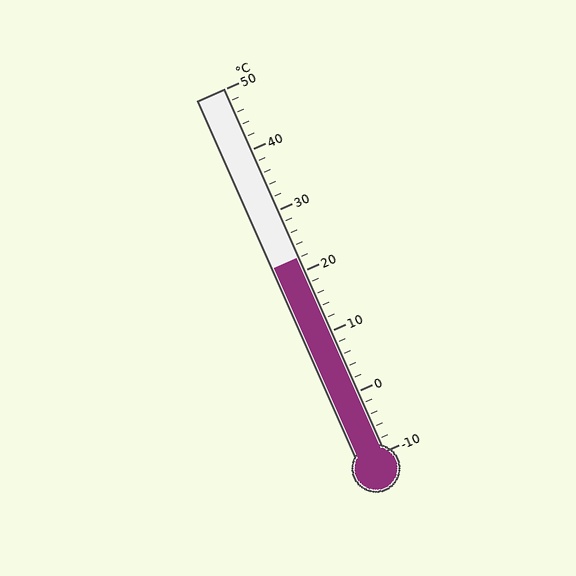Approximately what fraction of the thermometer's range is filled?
The thermometer is filled to approximately 55% of its range.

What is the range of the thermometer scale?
The thermometer scale ranges from -10°C to 50°C.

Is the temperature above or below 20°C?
The temperature is above 20°C.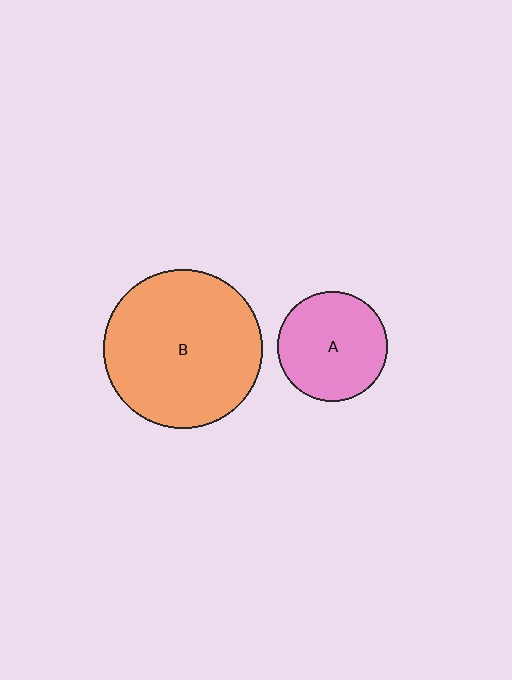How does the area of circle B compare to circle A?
Approximately 2.1 times.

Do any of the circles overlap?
No, none of the circles overlap.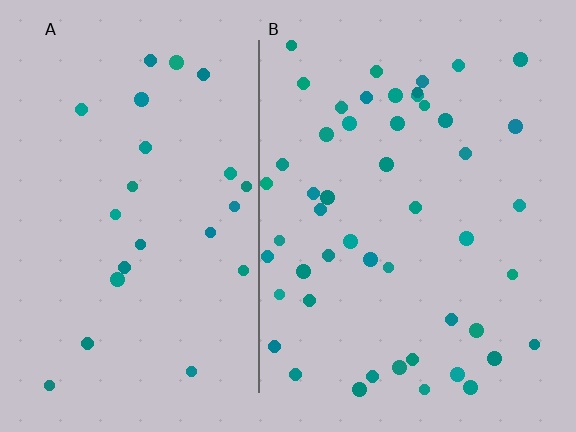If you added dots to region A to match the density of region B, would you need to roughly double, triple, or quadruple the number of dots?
Approximately double.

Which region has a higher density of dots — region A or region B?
B (the right).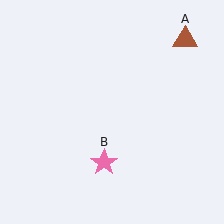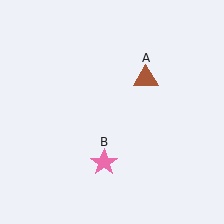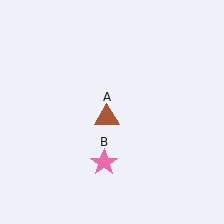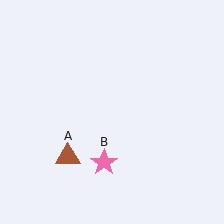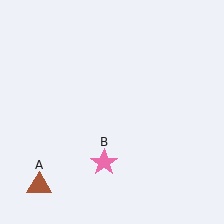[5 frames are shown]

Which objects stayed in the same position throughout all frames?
Pink star (object B) remained stationary.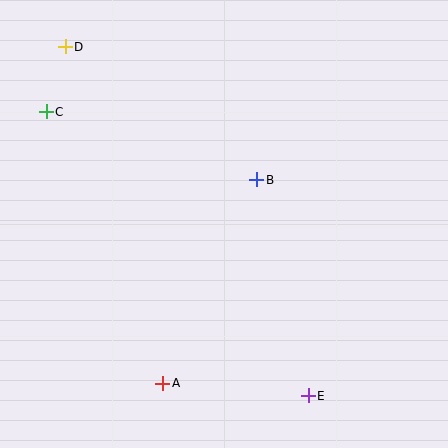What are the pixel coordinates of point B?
Point B is at (257, 180).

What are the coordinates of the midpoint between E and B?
The midpoint between E and B is at (283, 288).